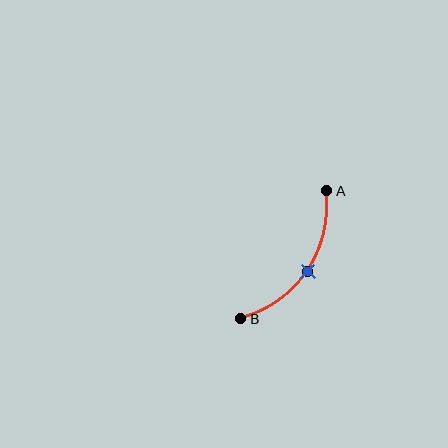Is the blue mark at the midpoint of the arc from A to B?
Yes. The blue mark lies on the arc at equal arc-length from both A and B — it is the arc midpoint.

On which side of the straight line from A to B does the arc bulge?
The arc bulges below and to the right of the straight line connecting A and B.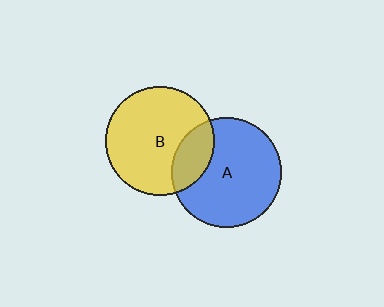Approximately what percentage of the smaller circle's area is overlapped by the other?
Approximately 20%.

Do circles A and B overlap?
Yes.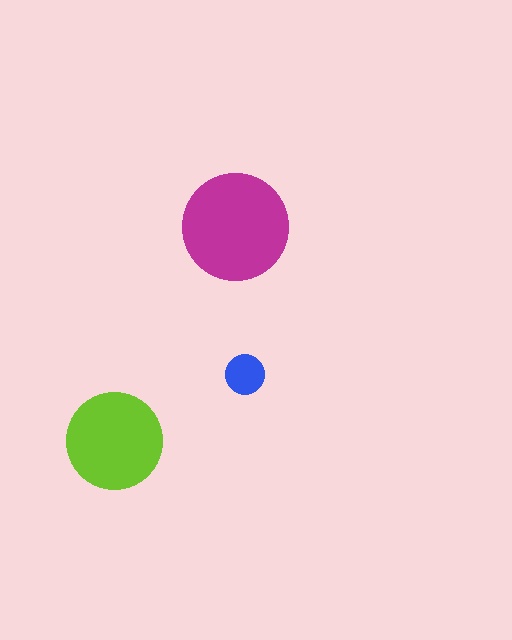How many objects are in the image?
There are 3 objects in the image.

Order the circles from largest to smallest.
the magenta one, the lime one, the blue one.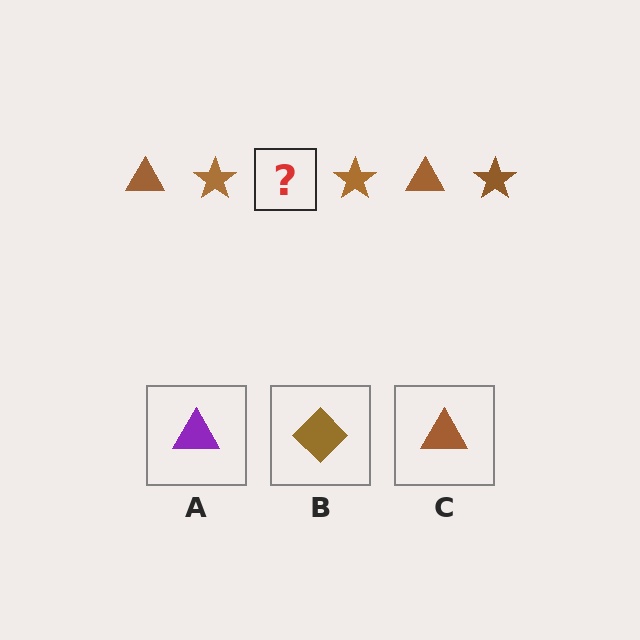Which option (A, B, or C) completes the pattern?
C.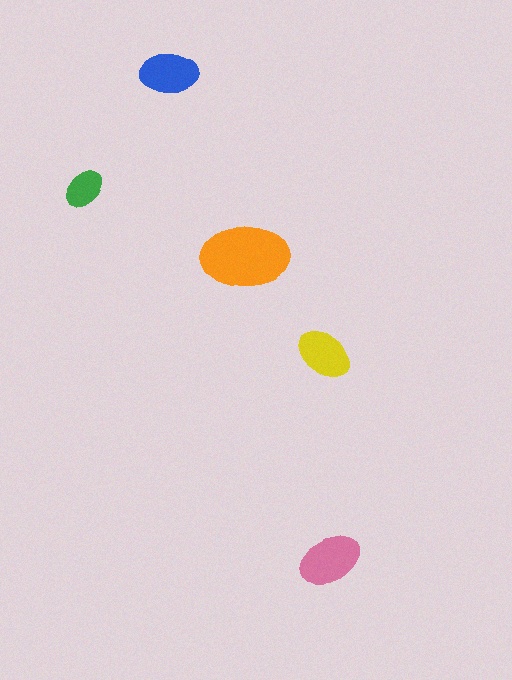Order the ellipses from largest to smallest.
the orange one, the pink one, the blue one, the yellow one, the green one.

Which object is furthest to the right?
The pink ellipse is rightmost.